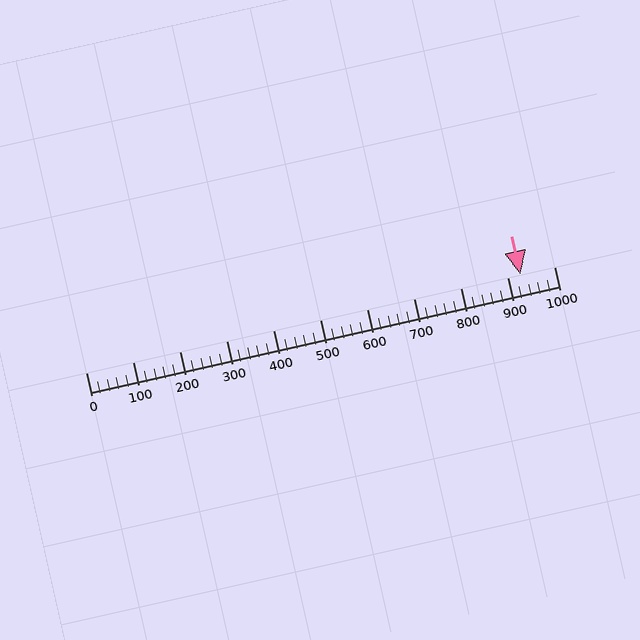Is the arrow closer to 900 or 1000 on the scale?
The arrow is closer to 900.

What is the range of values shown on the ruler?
The ruler shows values from 0 to 1000.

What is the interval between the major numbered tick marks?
The major tick marks are spaced 100 units apart.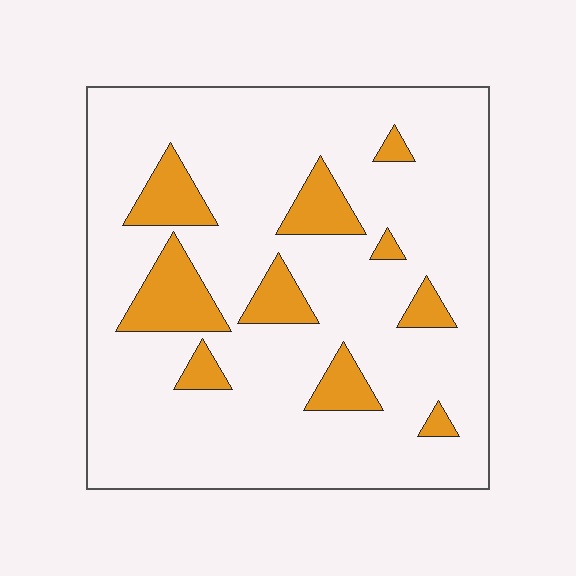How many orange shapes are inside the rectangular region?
10.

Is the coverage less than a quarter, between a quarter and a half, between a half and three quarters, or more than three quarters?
Less than a quarter.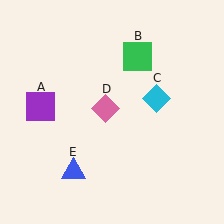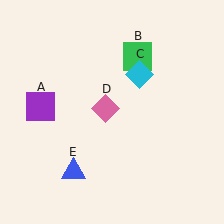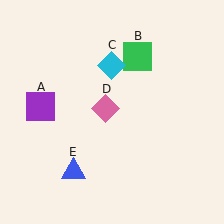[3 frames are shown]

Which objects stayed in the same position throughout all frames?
Purple square (object A) and green square (object B) and pink diamond (object D) and blue triangle (object E) remained stationary.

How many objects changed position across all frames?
1 object changed position: cyan diamond (object C).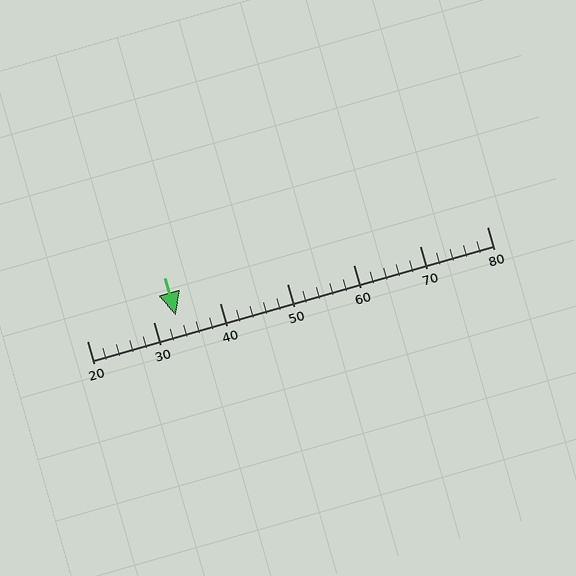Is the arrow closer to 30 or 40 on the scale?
The arrow is closer to 30.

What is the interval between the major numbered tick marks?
The major tick marks are spaced 10 units apart.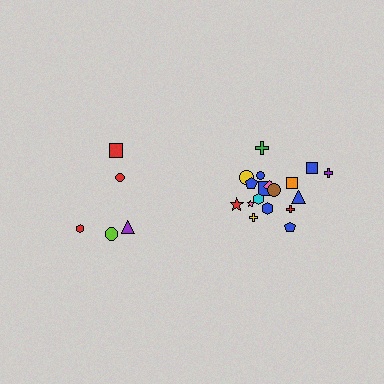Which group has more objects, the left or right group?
The right group.